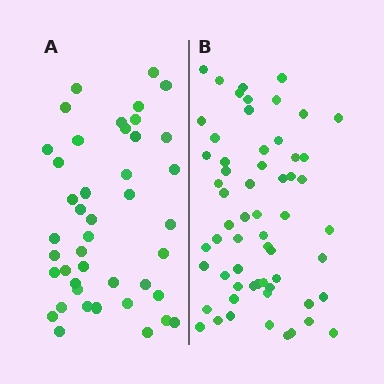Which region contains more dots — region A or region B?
Region B (the right region) has more dots.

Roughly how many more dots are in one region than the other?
Region B has approximately 15 more dots than region A.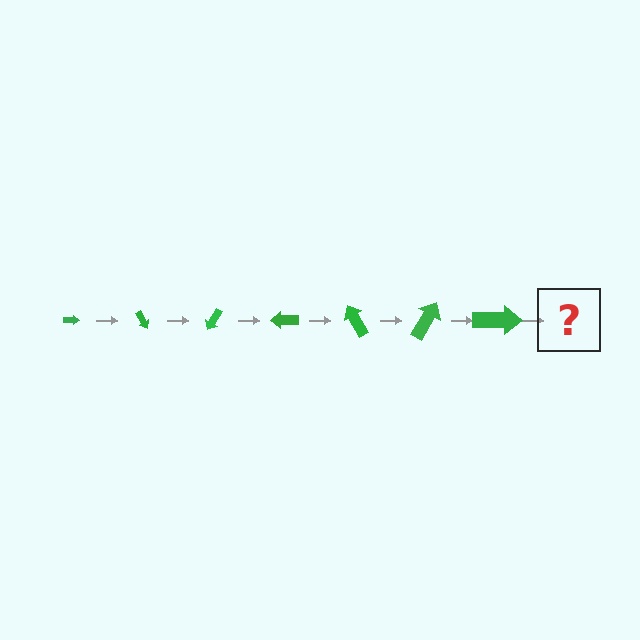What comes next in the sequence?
The next element should be an arrow, larger than the previous one and rotated 420 degrees from the start.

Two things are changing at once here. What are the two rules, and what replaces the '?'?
The two rules are that the arrow grows larger each step and it rotates 60 degrees each step. The '?' should be an arrow, larger than the previous one and rotated 420 degrees from the start.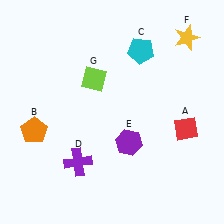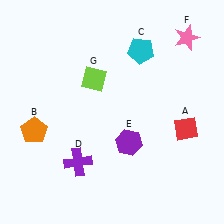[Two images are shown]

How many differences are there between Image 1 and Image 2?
There is 1 difference between the two images.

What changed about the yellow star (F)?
In Image 1, F is yellow. In Image 2, it changed to pink.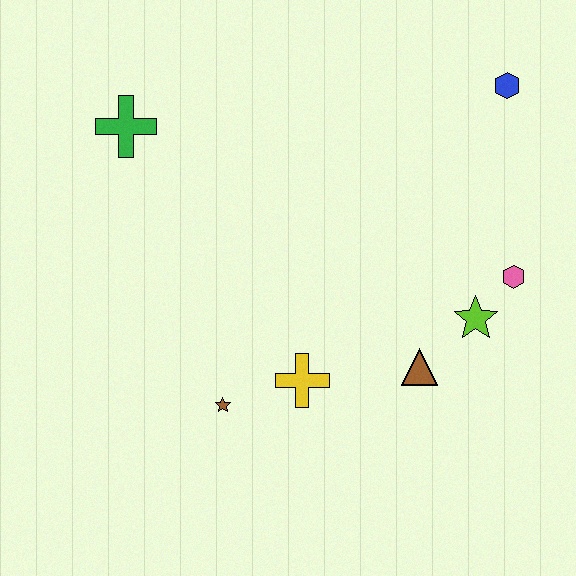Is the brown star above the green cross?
No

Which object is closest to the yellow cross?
The brown star is closest to the yellow cross.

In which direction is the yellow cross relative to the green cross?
The yellow cross is below the green cross.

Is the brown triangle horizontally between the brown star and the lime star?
Yes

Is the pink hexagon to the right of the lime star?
Yes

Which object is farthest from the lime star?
The green cross is farthest from the lime star.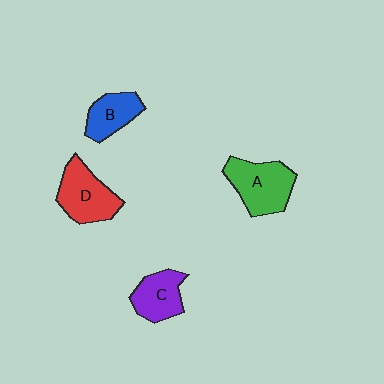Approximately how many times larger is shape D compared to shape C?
Approximately 1.3 times.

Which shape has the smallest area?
Shape B (blue).